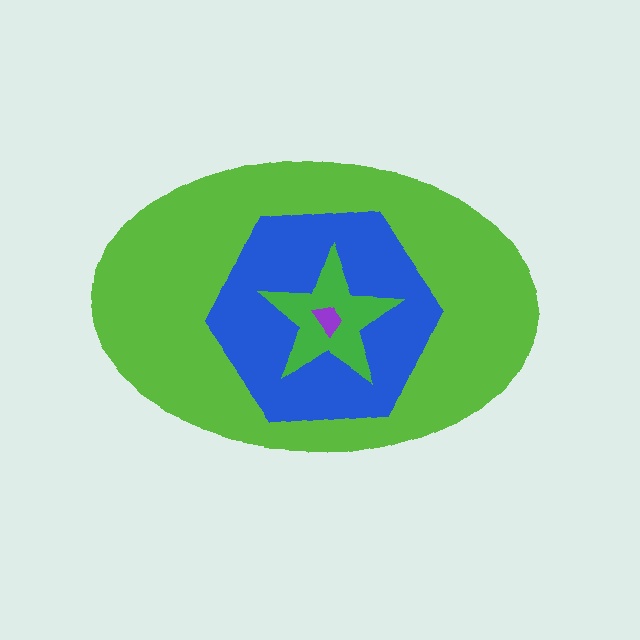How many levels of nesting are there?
4.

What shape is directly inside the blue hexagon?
The green star.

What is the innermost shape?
The purple trapezoid.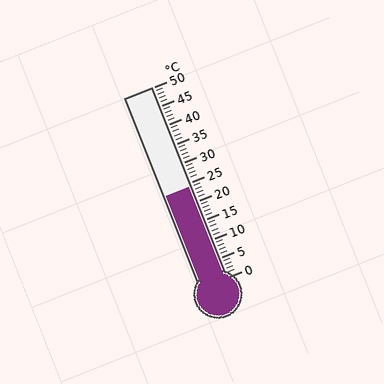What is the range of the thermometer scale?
The thermometer scale ranges from 0°C to 50°C.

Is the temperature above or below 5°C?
The temperature is above 5°C.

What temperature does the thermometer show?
The thermometer shows approximately 24°C.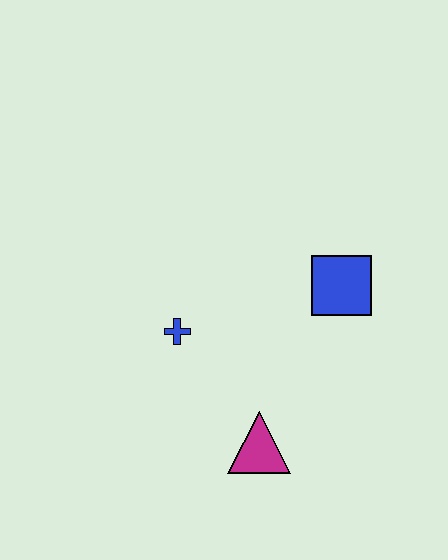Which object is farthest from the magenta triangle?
The blue square is farthest from the magenta triangle.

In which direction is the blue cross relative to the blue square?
The blue cross is to the left of the blue square.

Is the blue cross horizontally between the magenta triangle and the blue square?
No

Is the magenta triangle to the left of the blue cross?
No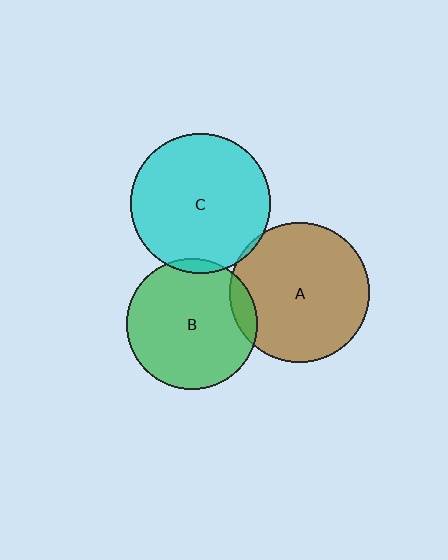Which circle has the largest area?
Circle A (brown).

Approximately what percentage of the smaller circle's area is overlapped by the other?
Approximately 5%.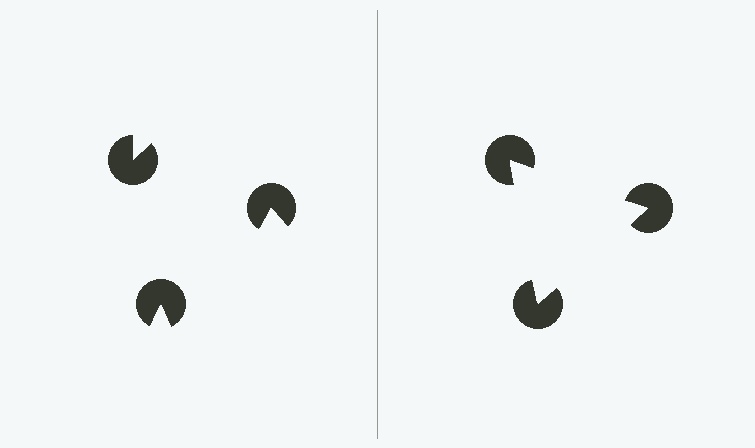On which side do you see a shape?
An illusory triangle appears on the right side. On the left side the wedge cuts are rotated, so no coherent shape forms.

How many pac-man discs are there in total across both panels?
6 — 3 on each side.